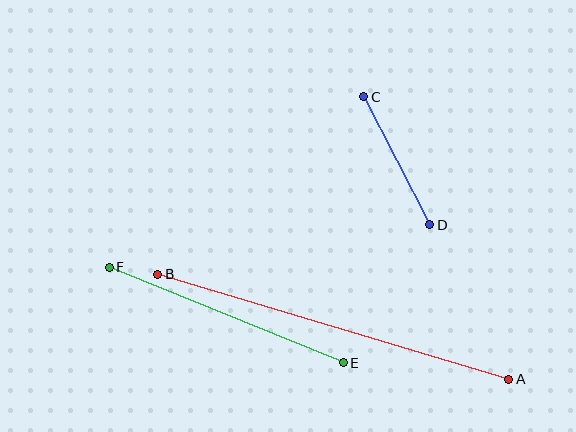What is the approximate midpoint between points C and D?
The midpoint is at approximately (397, 161) pixels.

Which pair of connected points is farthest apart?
Points A and B are farthest apart.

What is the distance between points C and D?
The distance is approximately 144 pixels.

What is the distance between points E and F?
The distance is approximately 253 pixels.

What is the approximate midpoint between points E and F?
The midpoint is at approximately (226, 315) pixels.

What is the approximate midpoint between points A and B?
The midpoint is at approximately (333, 327) pixels.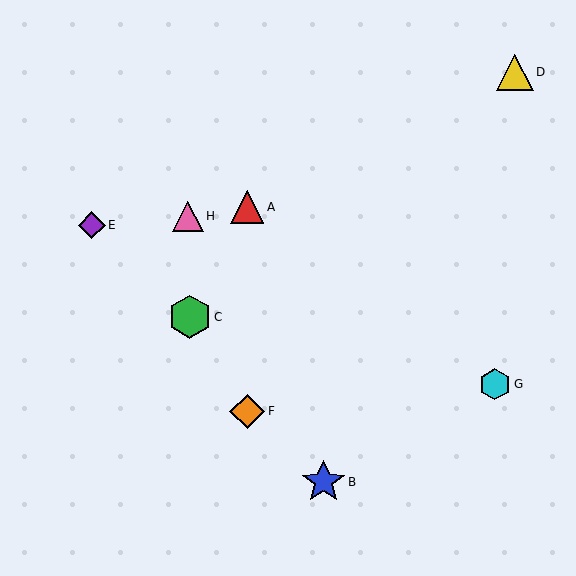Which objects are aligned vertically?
Objects A, F are aligned vertically.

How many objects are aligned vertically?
2 objects (A, F) are aligned vertically.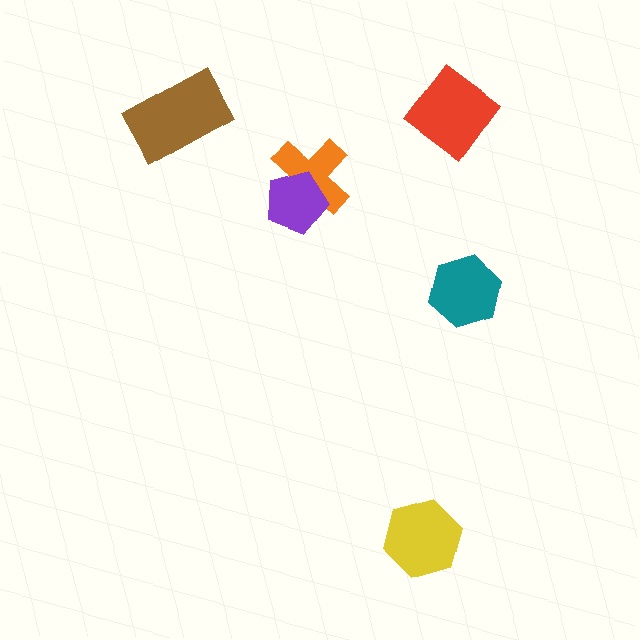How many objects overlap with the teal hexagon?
0 objects overlap with the teal hexagon.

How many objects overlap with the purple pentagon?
1 object overlaps with the purple pentagon.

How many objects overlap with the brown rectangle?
0 objects overlap with the brown rectangle.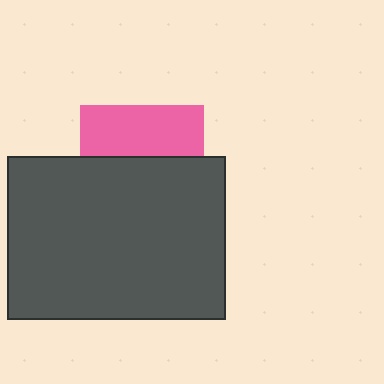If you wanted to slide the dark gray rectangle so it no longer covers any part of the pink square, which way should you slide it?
Slide it down — that is the most direct way to separate the two shapes.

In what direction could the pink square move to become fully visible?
The pink square could move up. That would shift it out from behind the dark gray rectangle entirely.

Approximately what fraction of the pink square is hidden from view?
Roughly 59% of the pink square is hidden behind the dark gray rectangle.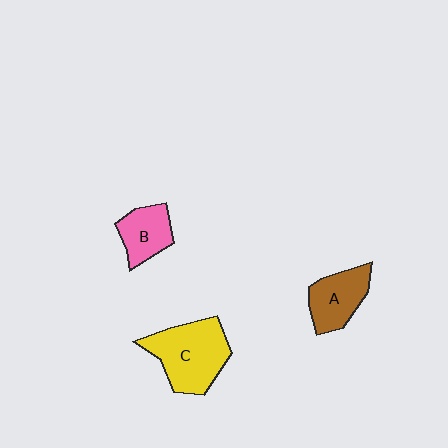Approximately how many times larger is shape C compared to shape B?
Approximately 1.8 times.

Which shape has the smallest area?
Shape B (pink).